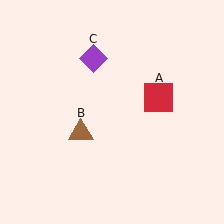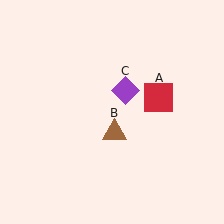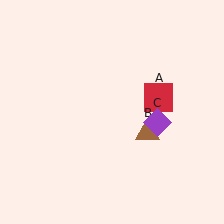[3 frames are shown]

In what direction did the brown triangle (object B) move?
The brown triangle (object B) moved right.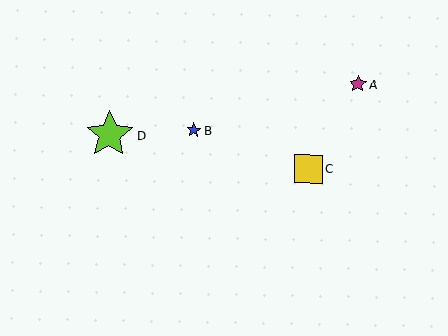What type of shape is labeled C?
Shape C is a yellow square.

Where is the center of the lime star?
The center of the lime star is at (110, 135).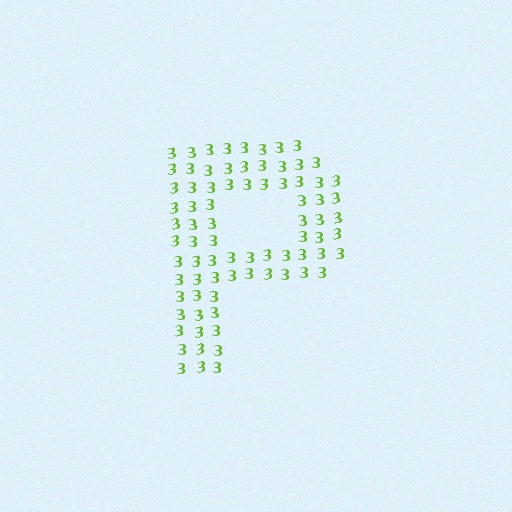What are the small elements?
The small elements are digit 3's.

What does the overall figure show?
The overall figure shows the letter P.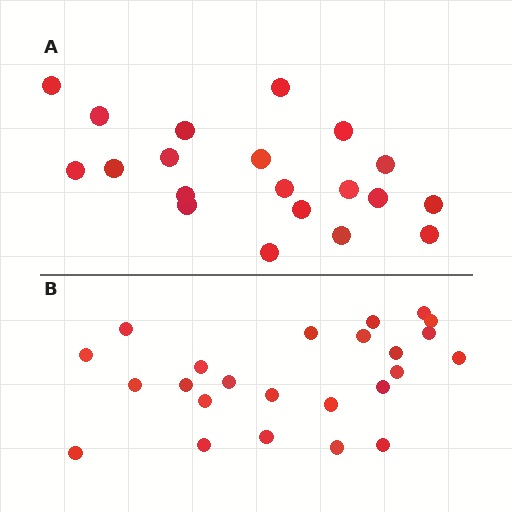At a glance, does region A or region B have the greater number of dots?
Region B (the bottom region) has more dots.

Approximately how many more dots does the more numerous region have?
Region B has about 4 more dots than region A.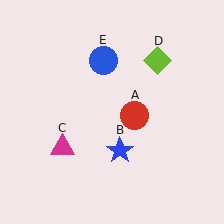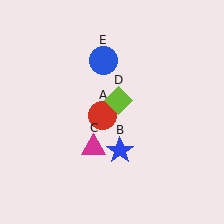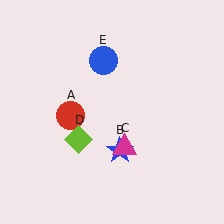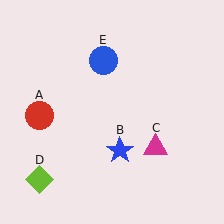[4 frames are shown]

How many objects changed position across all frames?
3 objects changed position: red circle (object A), magenta triangle (object C), lime diamond (object D).